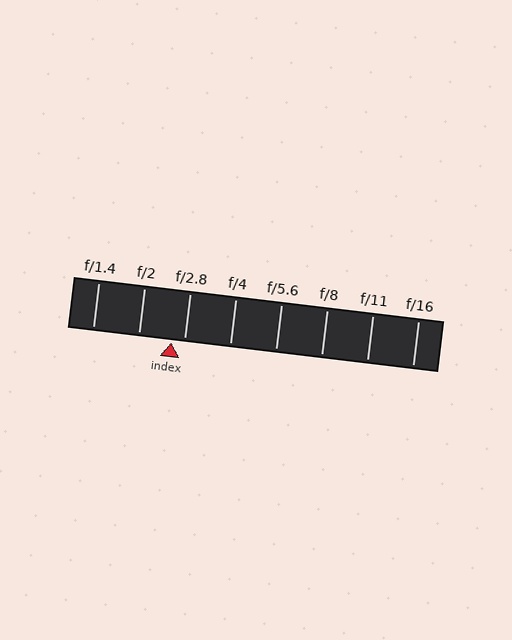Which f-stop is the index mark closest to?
The index mark is closest to f/2.8.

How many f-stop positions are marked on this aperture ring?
There are 8 f-stop positions marked.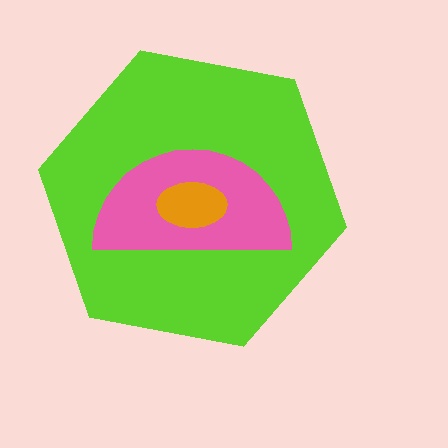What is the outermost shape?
The lime hexagon.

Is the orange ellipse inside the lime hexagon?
Yes.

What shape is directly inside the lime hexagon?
The pink semicircle.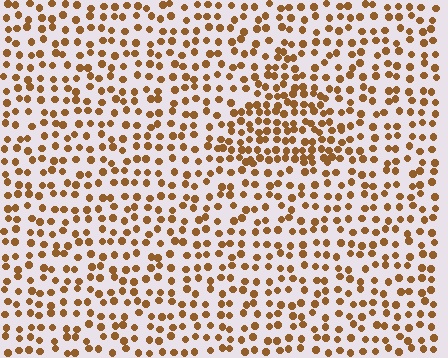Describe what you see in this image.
The image contains small brown elements arranged at two different densities. A triangle-shaped region is visible where the elements are more densely packed than the surrounding area.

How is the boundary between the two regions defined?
The boundary is defined by a change in element density (approximately 1.7x ratio). All elements are the same color, size, and shape.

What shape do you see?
I see a triangle.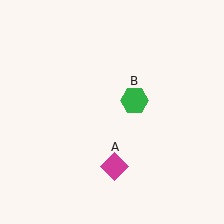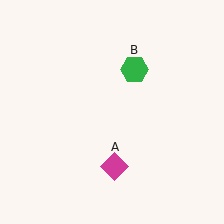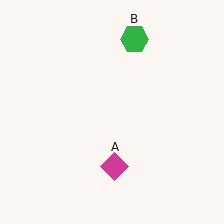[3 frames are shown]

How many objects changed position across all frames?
1 object changed position: green hexagon (object B).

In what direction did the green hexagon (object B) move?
The green hexagon (object B) moved up.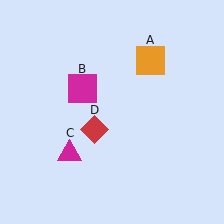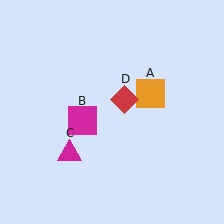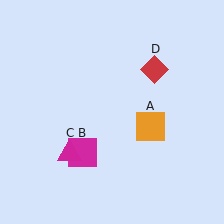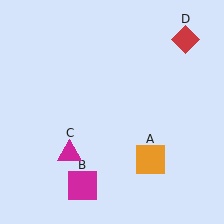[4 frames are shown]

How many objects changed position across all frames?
3 objects changed position: orange square (object A), magenta square (object B), red diamond (object D).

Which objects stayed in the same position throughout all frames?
Magenta triangle (object C) remained stationary.